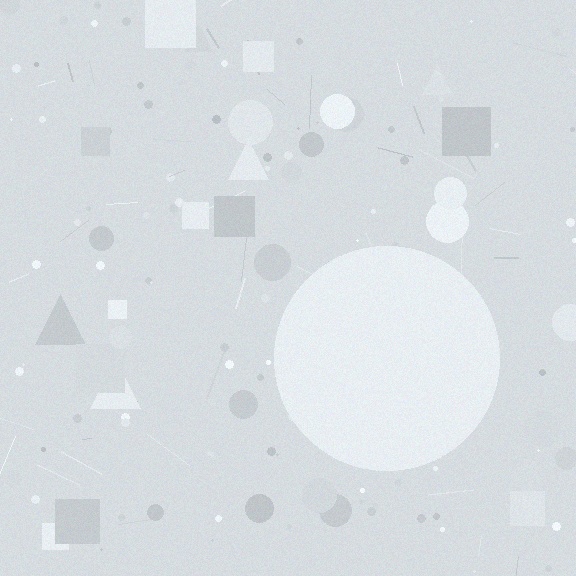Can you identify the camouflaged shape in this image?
The camouflaged shape is a circle.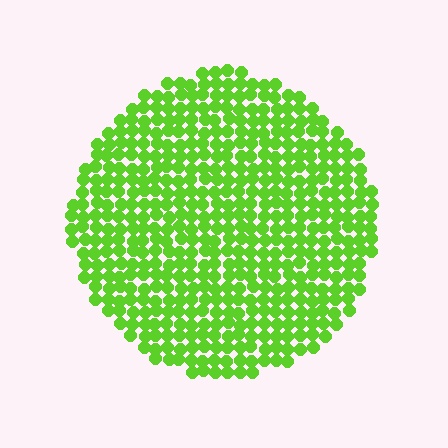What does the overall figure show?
The overall figure shows a circle.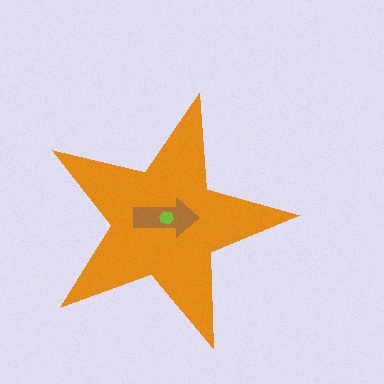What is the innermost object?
The lime hexagon.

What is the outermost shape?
The orange star.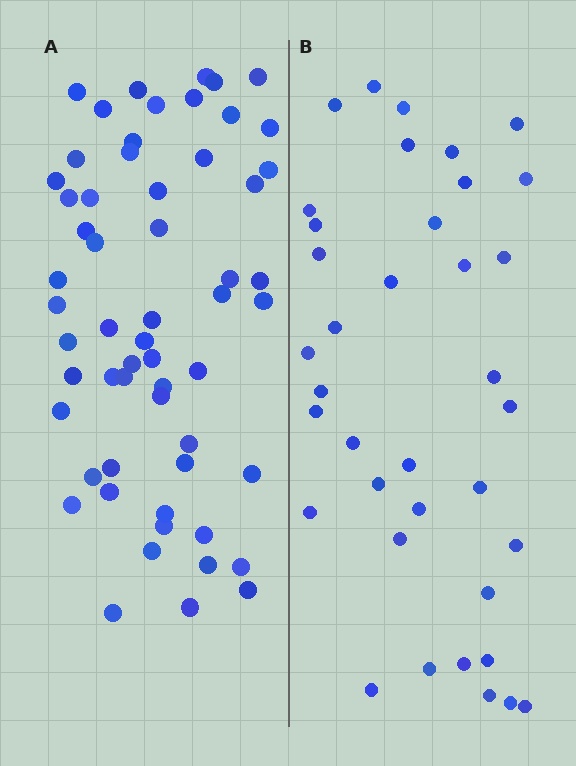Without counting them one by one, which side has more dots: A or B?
Region A (the left region) has more dots.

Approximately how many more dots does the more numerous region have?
Region A has approximately 20 more dots than region B.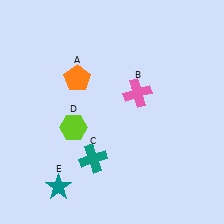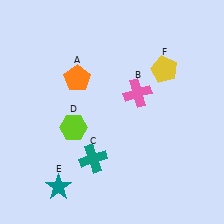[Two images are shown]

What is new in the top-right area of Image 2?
A yellow pentagon (F) was added in the top-right area of Image 2.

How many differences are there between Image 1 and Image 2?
There is 1 difference between the two images.